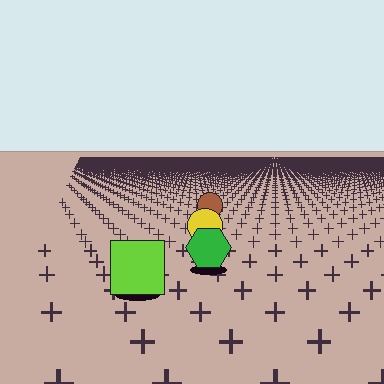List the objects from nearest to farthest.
From nearest to farthest: the lime square, the green hexagon, the yellow circle, the brown circle.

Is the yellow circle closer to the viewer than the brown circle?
Yes. The yellow circle is closer — you can tell from the texture gradient: the ground texture is coarser near it.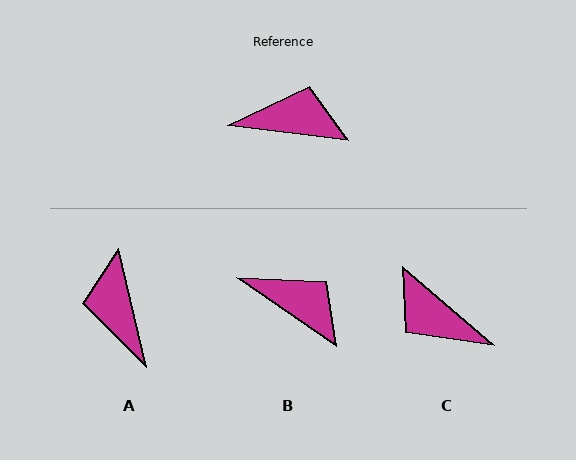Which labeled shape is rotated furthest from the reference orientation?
C, about 147 degrees away.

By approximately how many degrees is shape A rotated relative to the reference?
Approximately 110 degrees counter-clockwise.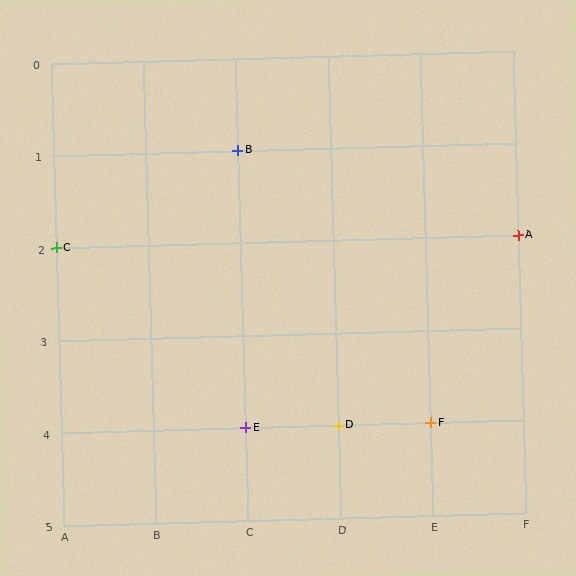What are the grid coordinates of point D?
Point D is at grid coordinates (D, 4).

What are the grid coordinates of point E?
Point E is at grid coordinates (C, 4).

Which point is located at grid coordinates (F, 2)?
Point A is at (F, 2).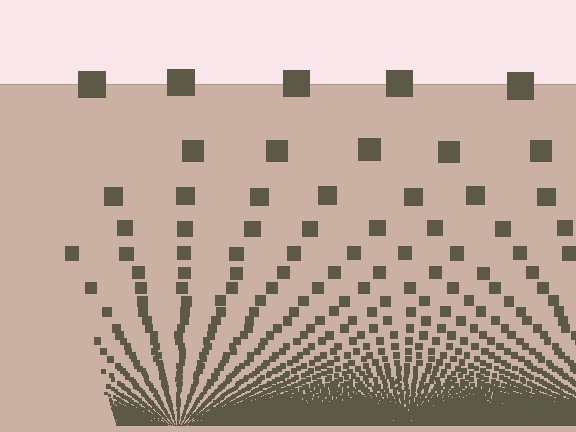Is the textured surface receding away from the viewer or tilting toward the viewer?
The surface appears to tilt toward the viewer. Texture elements get larger and sparser toward the top.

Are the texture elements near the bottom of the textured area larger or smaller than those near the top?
Smaller. The gradient is inverted — elements near the bottom are smaller and denser.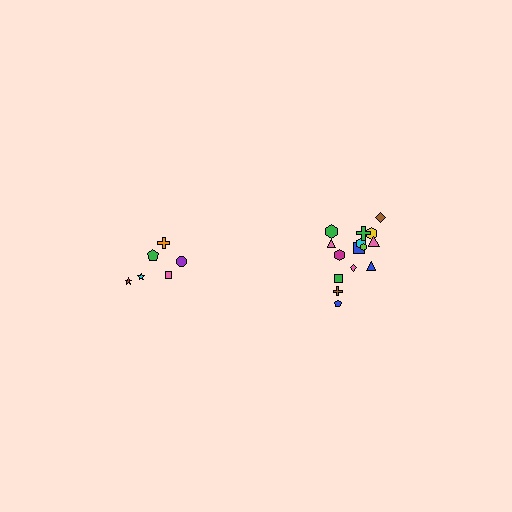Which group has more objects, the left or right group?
The right group.